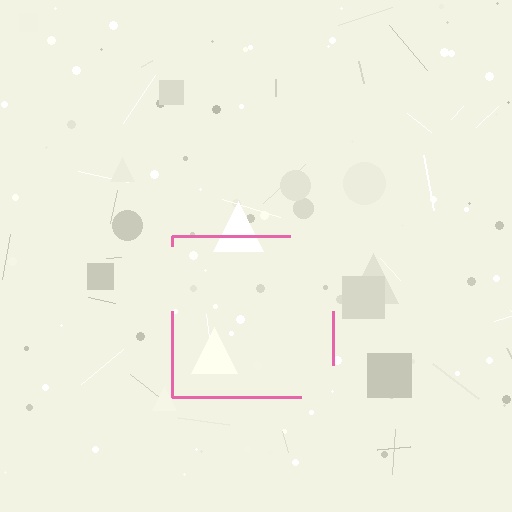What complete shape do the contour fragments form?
The contour fragments form a square.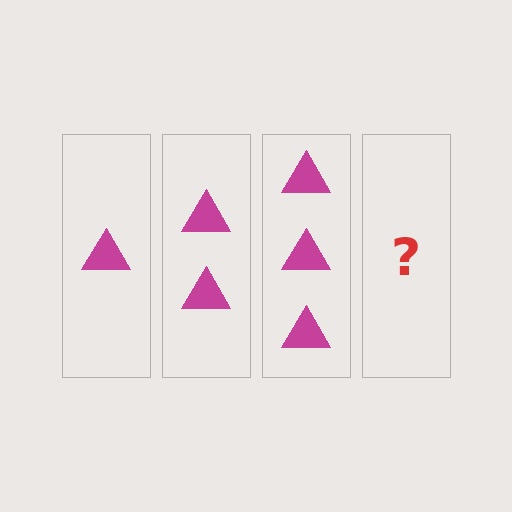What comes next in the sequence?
The next element should be 4 triangles.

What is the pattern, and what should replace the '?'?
The pattern is that each step adds one more triangle. The '?' should be 4 triangles.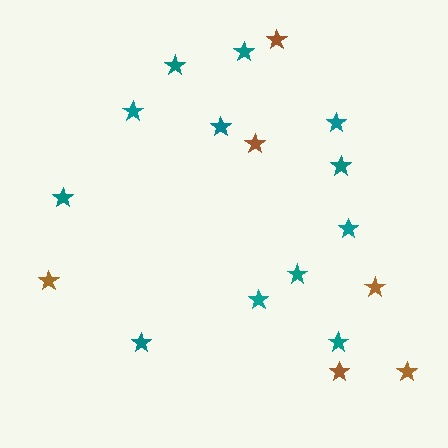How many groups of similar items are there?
There are 2 groups: one group of brown stars (6) and one group of teal stars (12).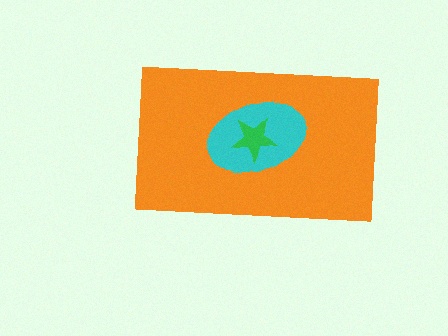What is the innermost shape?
The green star.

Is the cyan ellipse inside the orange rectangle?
Yes.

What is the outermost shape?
The orange rectangle.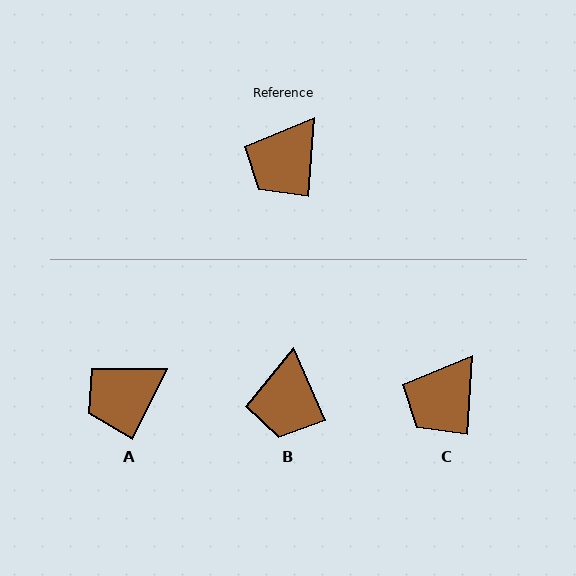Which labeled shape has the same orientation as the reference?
C.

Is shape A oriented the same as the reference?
No, it is off by about 22 degrees.